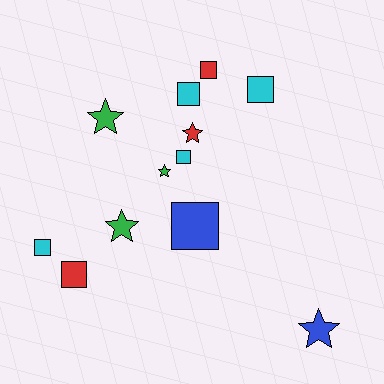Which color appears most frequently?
Cyan, with 4 objects.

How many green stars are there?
There are 3 green stars.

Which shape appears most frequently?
Square, with 7 objects.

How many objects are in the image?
There are 12 objects.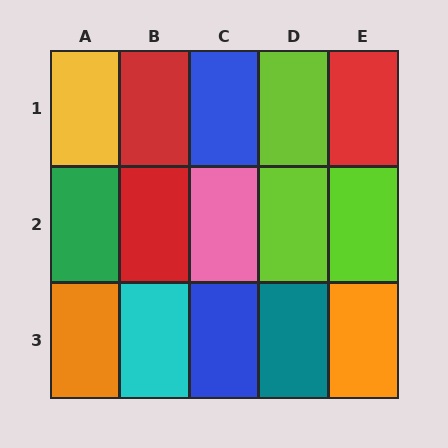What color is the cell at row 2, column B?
Red.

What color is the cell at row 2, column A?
Green.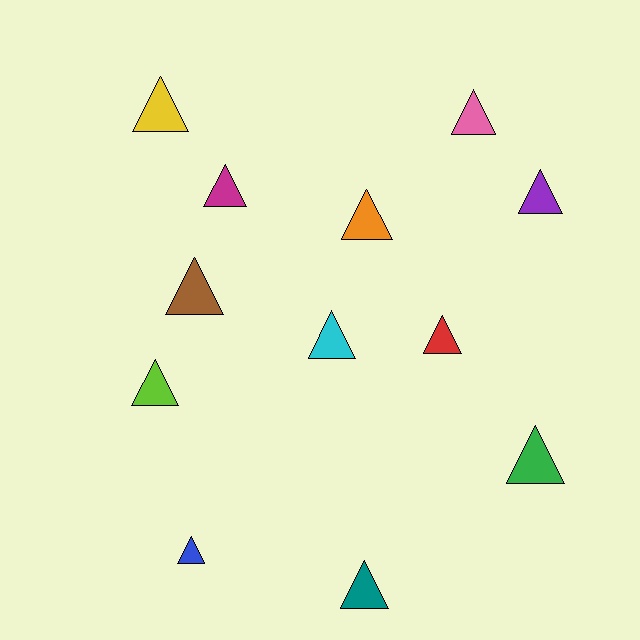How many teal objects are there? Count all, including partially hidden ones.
There is 1 teal object.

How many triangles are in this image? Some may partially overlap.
There are 12 triangles.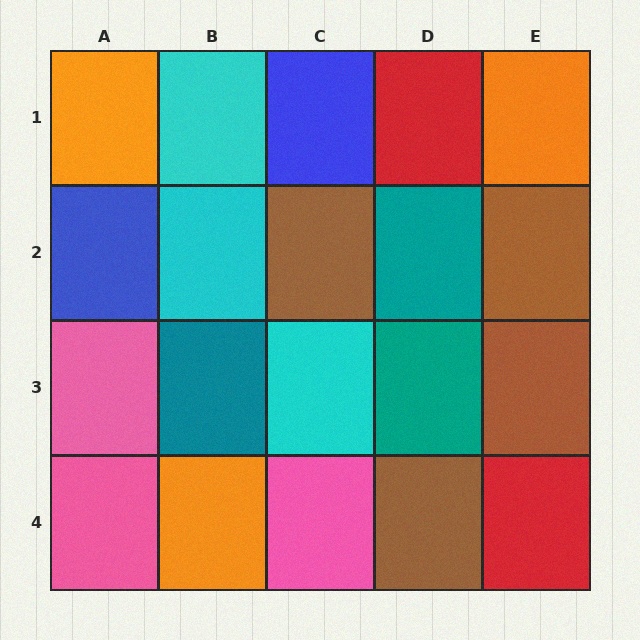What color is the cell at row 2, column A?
Blue.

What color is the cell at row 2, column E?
Brown.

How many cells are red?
2 cells are red.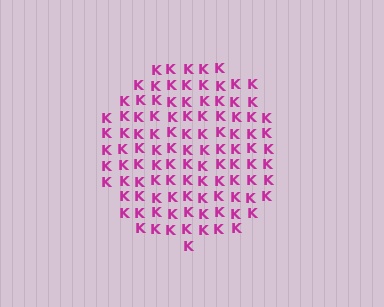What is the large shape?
The large shape is a circle.